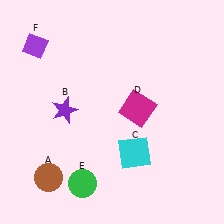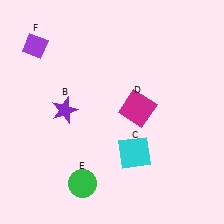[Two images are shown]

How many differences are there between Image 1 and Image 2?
There is 1 difference between the two images.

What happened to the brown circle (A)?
The brown circle (A) was removed in Image 2. It was in the bottom-left area of Image 1.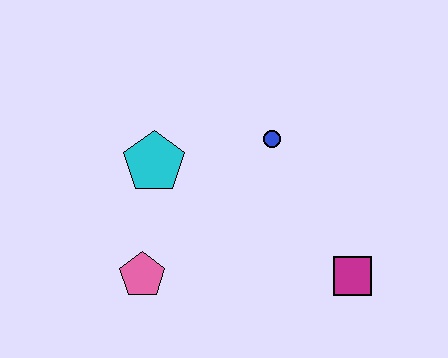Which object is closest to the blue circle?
The cyan pentagon is closest to the blue circle.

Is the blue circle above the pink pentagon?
Yes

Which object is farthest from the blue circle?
The pink pentagon is farthest from the blue circle.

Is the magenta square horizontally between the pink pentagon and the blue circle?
No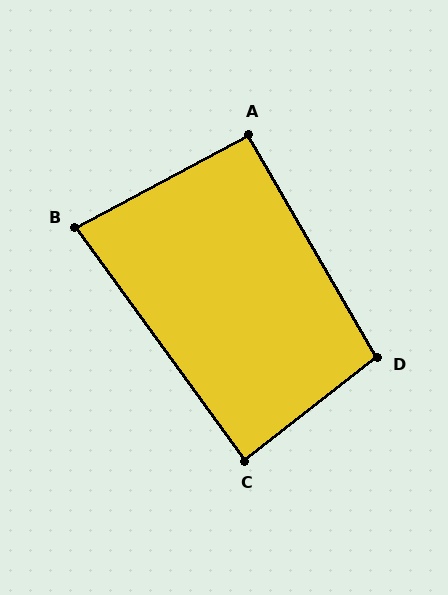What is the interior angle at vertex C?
Approximately 88 degrees (approximately right).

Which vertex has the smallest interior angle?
B, at approximately 82 degrees.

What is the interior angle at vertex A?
Approximately 92 degrees (approximately right).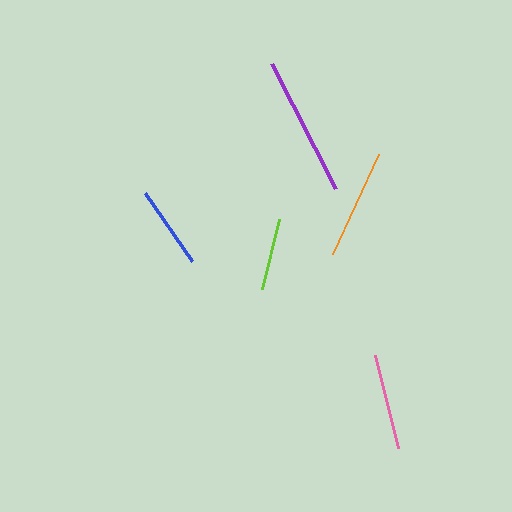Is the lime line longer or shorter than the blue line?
The blue line is longer than the lime line.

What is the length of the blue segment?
The blue segment is approximately 83 pixels long.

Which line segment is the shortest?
The lime line is the shortest at approximately 72 pixels.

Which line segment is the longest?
The purple line is the longest at approximately 140 pixels.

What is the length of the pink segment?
The pink segment is approximately 96 pixels long.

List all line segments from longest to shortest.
From longest to shortest: purple, orange, pink, blue, lime.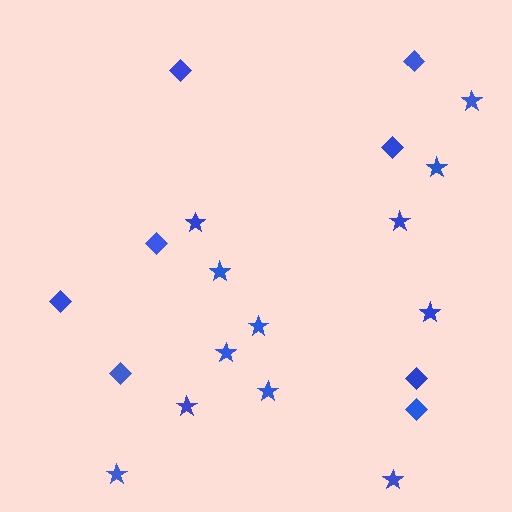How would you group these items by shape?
There are 2 groups: one group of diamonds (8) and one group of stars (12).